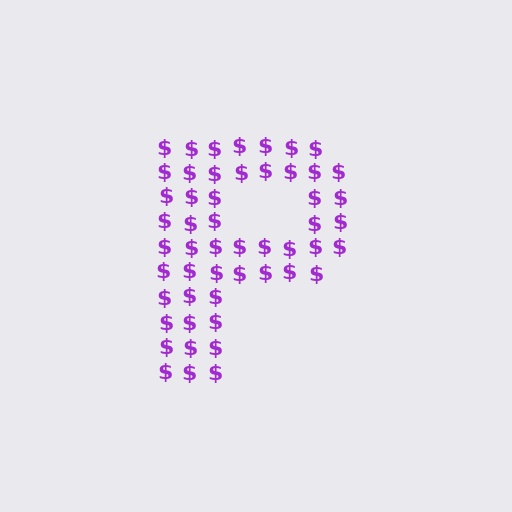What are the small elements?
The small elements are dollar signs.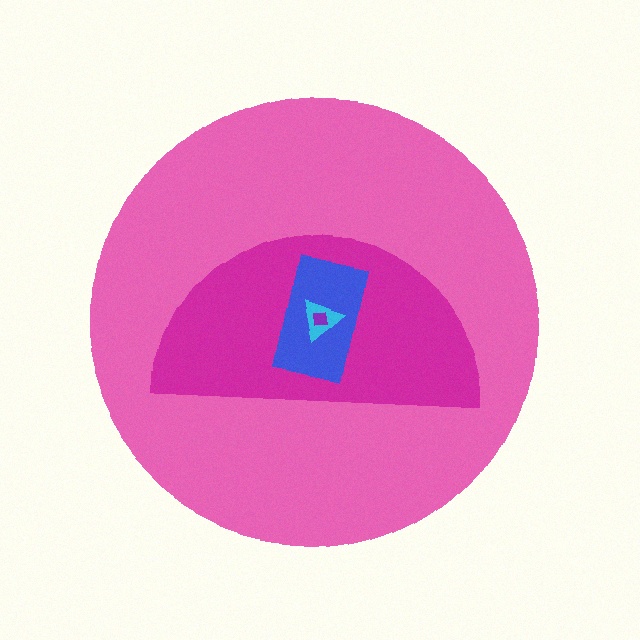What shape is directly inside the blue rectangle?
The cyan triangle.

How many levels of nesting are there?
5.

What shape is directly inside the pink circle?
The magenta semicircle.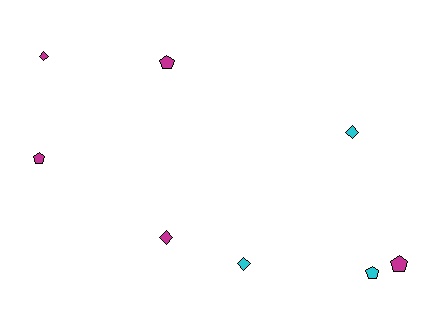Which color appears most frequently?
Magenta, with 5 objects.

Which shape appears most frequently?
Pentagon, with 4 objects.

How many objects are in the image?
There are 8 objects.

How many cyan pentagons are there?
There is 1 cyan pentagon.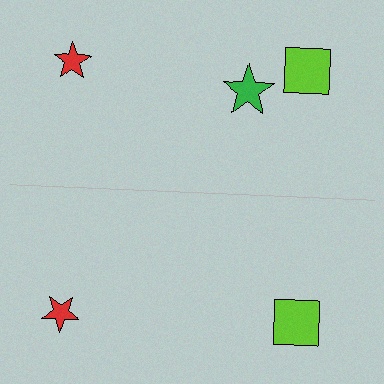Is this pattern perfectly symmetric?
No, the pattern is not perfectly symmetric. A green star is missing from the bottom side.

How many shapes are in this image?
There are 5 shapes in this image.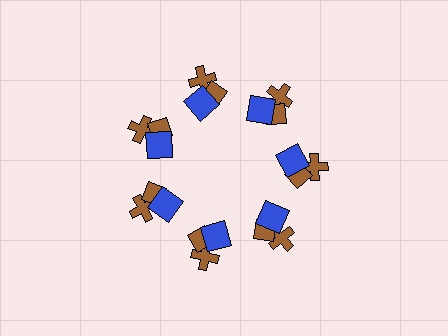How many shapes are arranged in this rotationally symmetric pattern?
There are 21 shapes, arranged in 7 groups of 3.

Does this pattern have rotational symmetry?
Yes, this pattern has 7-fold rotational symmetry. It looks the same after rotating 51 degrees around the center.